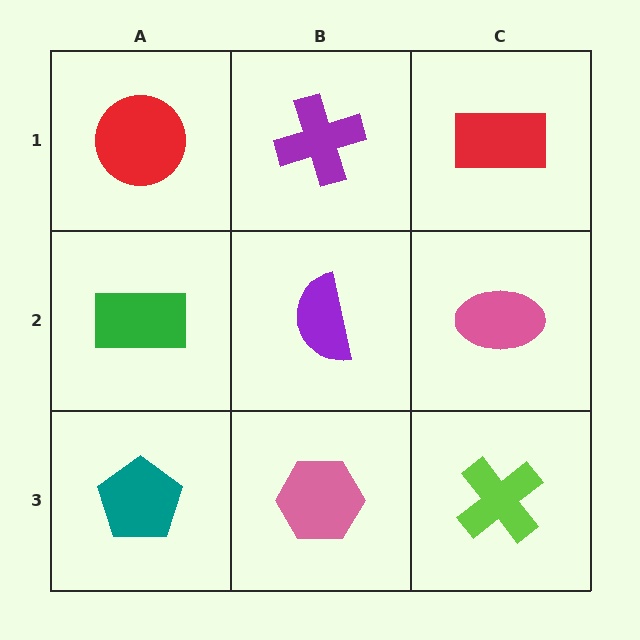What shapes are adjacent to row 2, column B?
A purple cross (row 1, column B), a pink hexagon (row 3, column B), a green rectangle (row 2, column A), a pink ellipse (row 2, column C).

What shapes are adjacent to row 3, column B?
A purple semicircle (row 2, column B), a teal pentagon (row 3, column A), a lime cross (row 3, column C).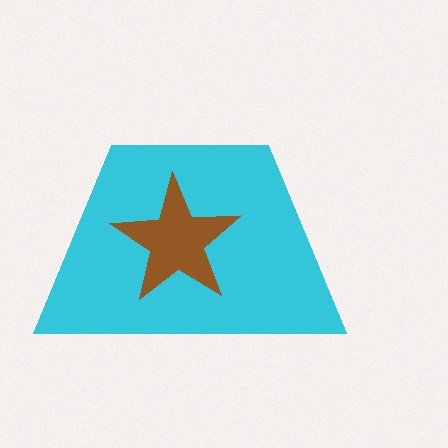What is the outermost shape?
The cyan trapezoid.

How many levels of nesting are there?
2.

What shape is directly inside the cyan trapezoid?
The brown star.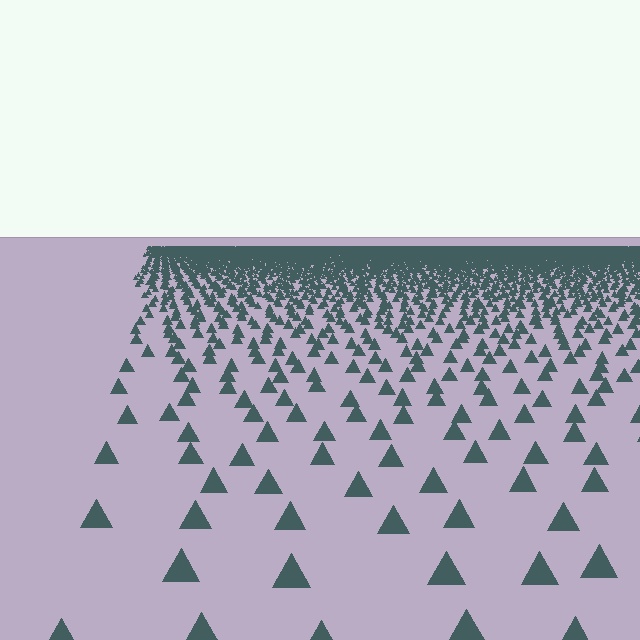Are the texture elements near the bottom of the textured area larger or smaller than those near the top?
Larger. Near the bottom, elements are closer to the viewer and appear at a bigger on-screen size.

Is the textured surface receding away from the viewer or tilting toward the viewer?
The surface is receding away from the viewer. Texture elements get smaller and denser toward the top.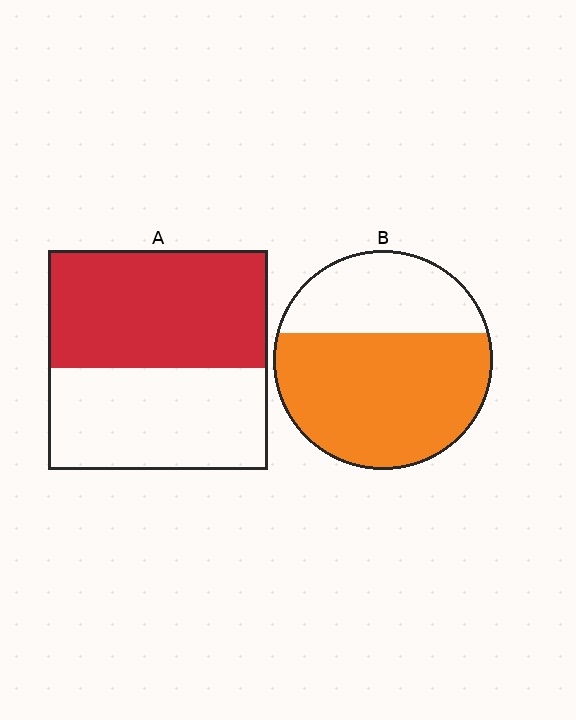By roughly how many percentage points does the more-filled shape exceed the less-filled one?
By roughly 10 percentage points (B over A).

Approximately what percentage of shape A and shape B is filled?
A is approximately 55% and B is approximately 65%.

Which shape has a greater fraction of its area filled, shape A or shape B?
Shape B.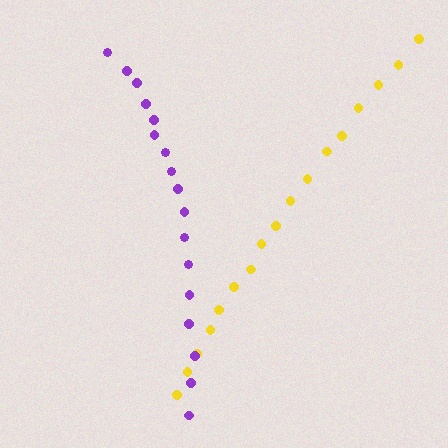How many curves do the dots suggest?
There are 2 distinct paths.